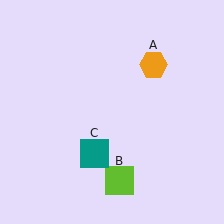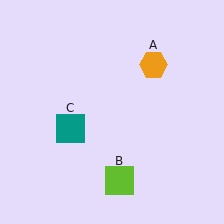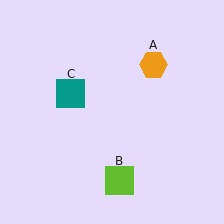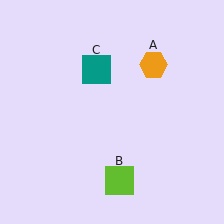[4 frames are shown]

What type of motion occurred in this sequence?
The teal square (object C) rotated clockwise around the center of the scene.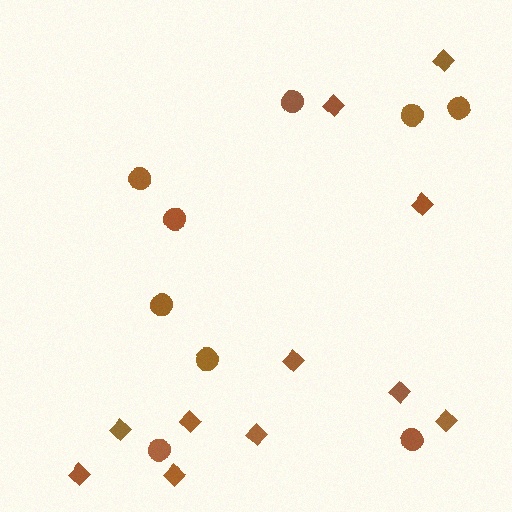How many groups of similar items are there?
There are 2 groups: one group of circles (9) and one group of diamonds (11).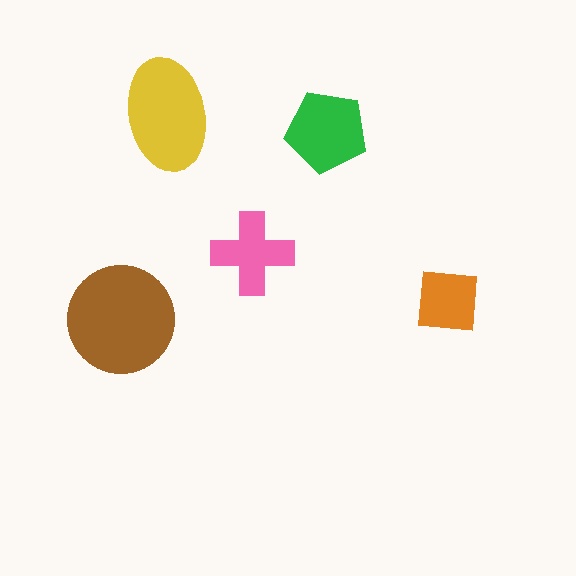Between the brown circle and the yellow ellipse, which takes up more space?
The brown circle.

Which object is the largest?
The brown circle.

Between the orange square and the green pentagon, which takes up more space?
The green pentagon.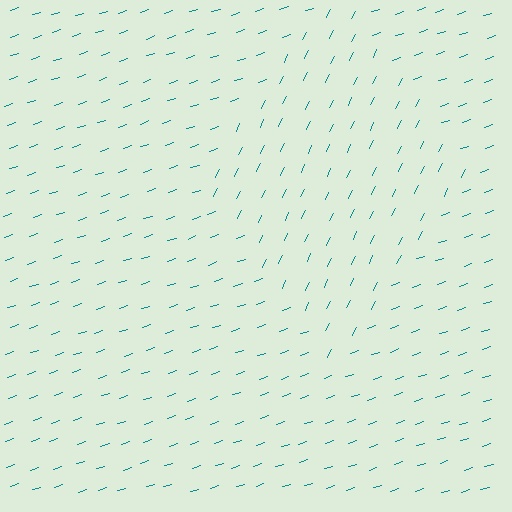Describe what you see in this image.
The image is filled with small teal line segments. A diamond region in the image has lines oriented differently from the surrounding lines, creating a visible texture boundary.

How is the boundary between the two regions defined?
The boundary is defined purely by a change in line orientation (approximately 45 degrees difference). All lines are the same color and thickness.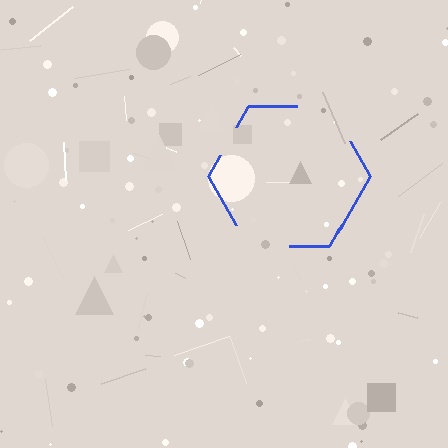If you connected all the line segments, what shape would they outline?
They would outline a hexagon.